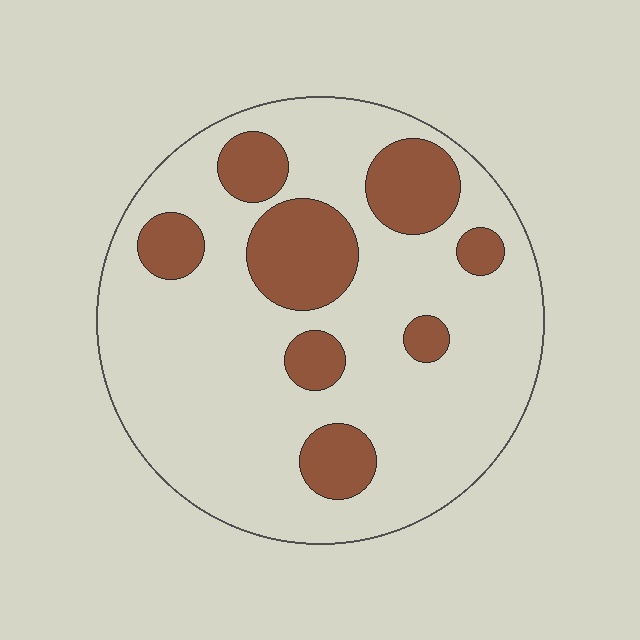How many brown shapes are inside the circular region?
8.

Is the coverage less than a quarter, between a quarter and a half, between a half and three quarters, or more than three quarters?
Less than a quarter.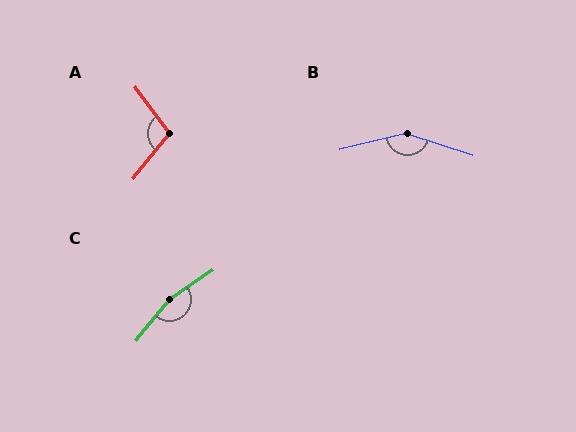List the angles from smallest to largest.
A (105°), B (148°), C (164°).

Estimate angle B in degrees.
Approximately 148 degrees.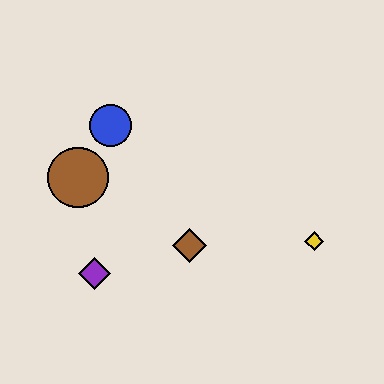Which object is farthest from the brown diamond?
The blue circle is farthest from the brown diamond.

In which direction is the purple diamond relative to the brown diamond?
The purple diamond is to the left of the brown diamond.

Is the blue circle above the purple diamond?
Yes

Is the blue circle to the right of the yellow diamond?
No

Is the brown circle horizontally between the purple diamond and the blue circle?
No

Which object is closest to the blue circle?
The brown circle is closest to the blue circle.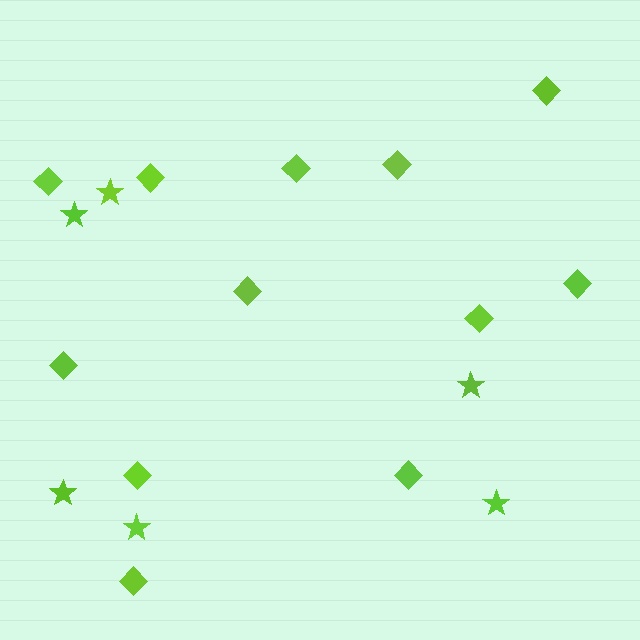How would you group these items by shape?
There are 2 groups: one group of diamonds (12) and one group of stars (6).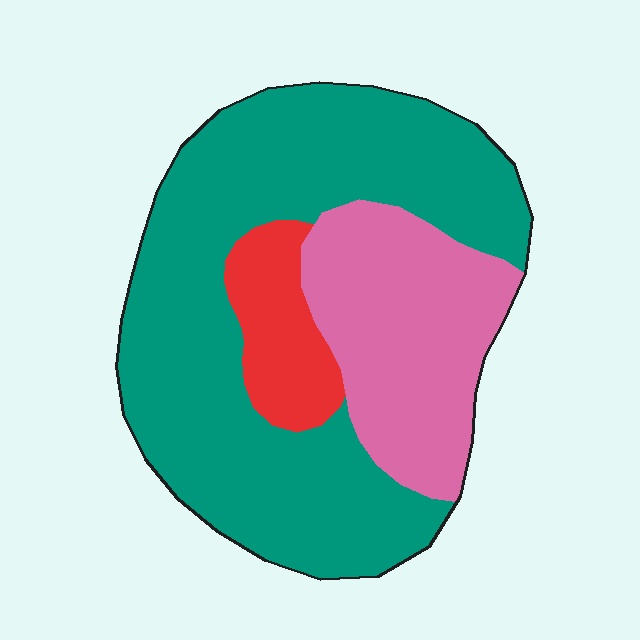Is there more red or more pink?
Pink.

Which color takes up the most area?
Teal, at roughly 65%.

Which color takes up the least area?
Red, at roughly 10%.